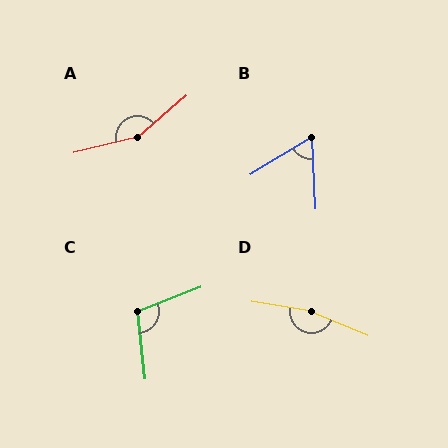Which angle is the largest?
D, at approximately 167 degrees.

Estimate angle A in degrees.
Approximately 153 degrees.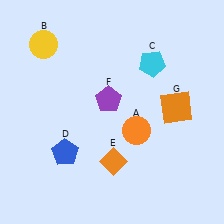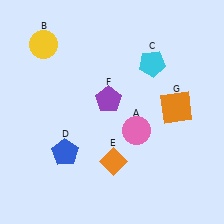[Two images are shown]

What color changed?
The circle (A) changed from orange in Image 1 to pink in Image 2.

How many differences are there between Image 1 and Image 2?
There is 1 difference between the two images.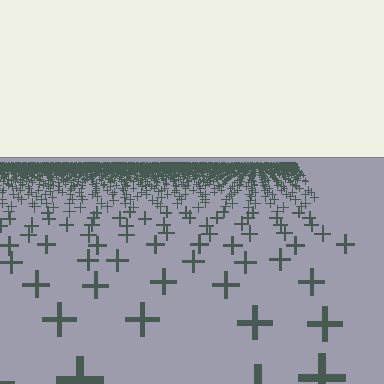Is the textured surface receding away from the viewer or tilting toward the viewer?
The surface is receding away from the viewer. Texture elements get smaller and denser toward the top.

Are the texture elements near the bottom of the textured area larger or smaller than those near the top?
Larger. Near the bottom, elements are closer to the viewer and appear at a bigger on-screen size.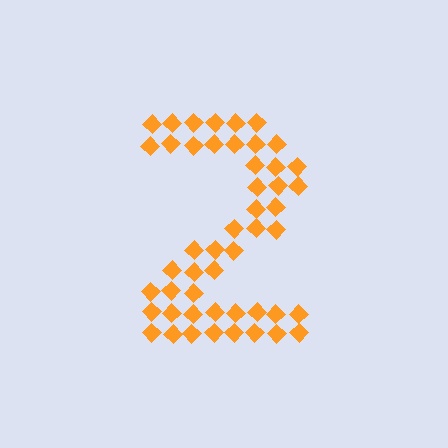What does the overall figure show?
The overall figure shows the digit 2.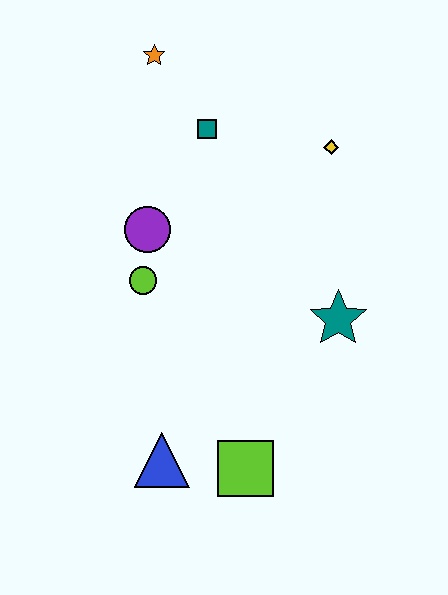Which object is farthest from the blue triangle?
The orange star is farthest from the blue triangle.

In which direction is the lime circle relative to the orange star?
The lime circle is below the orange star.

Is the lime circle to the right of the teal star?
No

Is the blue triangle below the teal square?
Yes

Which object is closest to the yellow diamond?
The teal square is closest to the yellow diamond.